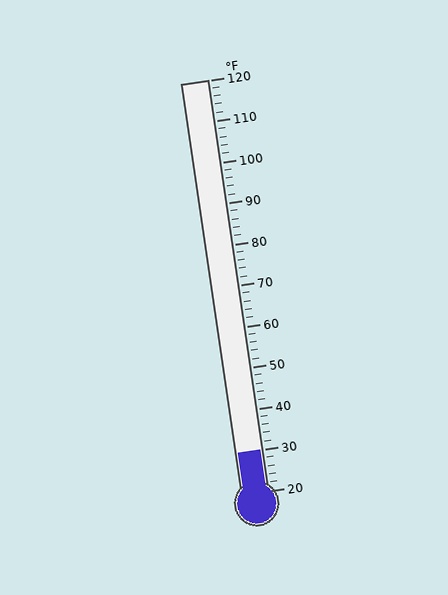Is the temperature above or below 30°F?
The temperature is at 30°F.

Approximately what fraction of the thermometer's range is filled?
The thermometer is filled to approximately 10% of its range.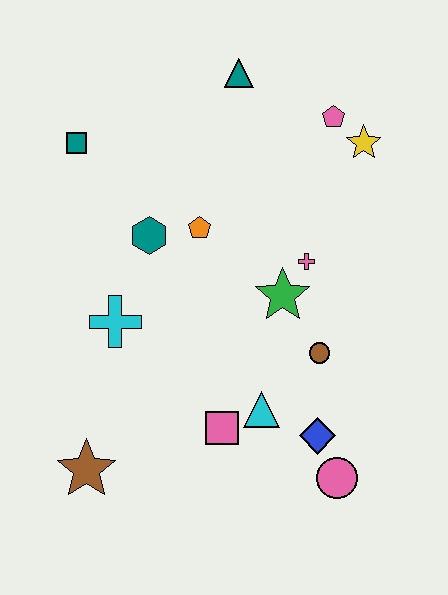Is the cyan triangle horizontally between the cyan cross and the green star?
Yes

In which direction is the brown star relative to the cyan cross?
The brown star is below the cyan cross.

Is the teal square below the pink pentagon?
Yes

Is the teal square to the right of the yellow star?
No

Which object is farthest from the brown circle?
The teal square is farthest from the brown circle.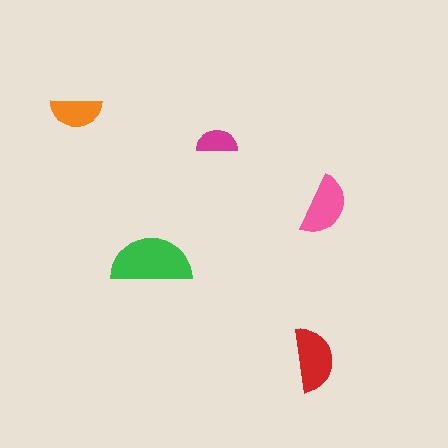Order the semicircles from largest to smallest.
the green one, the red one, the pink one, the orange one, the magenta one.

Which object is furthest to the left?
The orange semicircle is leftmost.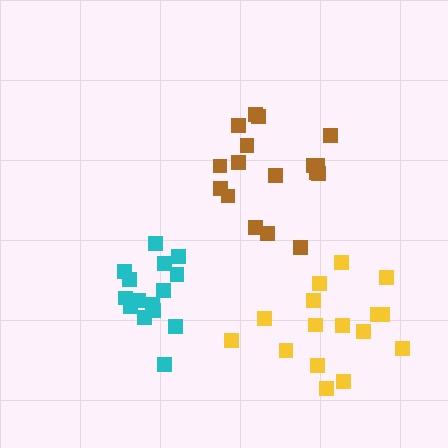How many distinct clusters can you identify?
There are 3 distinct clusters.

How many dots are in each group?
Group 1: 17 dots, Group 2: 15 dots, Group 3: 16 dots (48 total).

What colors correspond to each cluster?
The clusters are colored: brown, cyan, yellow.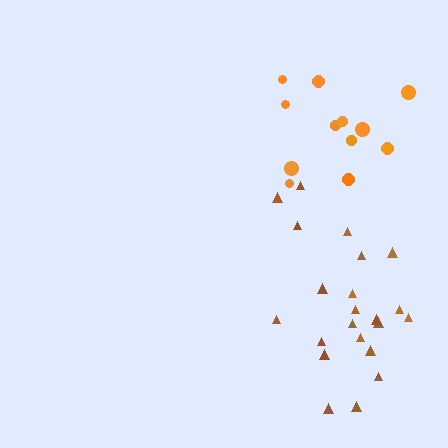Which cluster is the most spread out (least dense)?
Orange.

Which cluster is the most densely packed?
Brown.